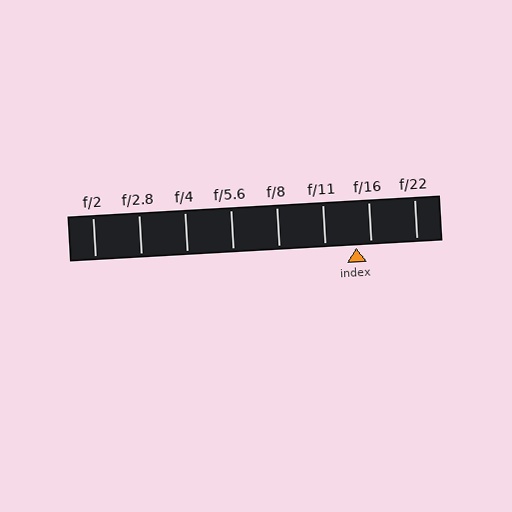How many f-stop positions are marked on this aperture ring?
There are 8 f-stop positions marked.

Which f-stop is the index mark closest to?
The index mark is closest to f/16.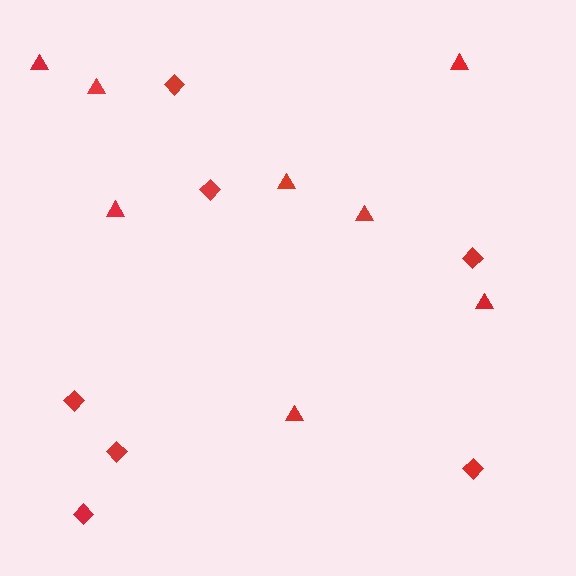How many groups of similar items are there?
There are 2 groups: one group of diamonds (7) and one group of triangles (8).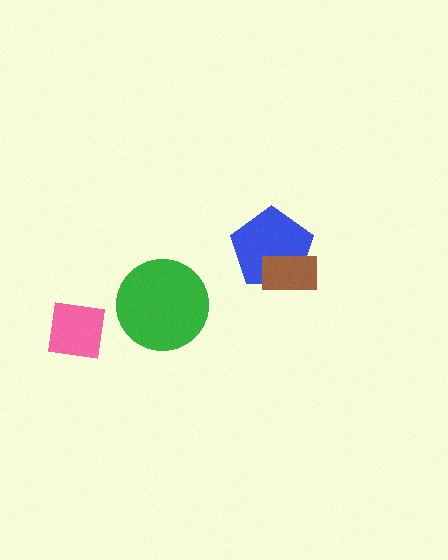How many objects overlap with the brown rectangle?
1 object overlaps with the brown rectangle.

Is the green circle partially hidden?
No, no other shape covers it.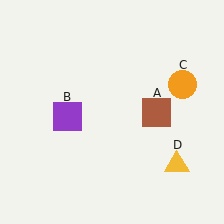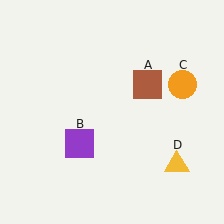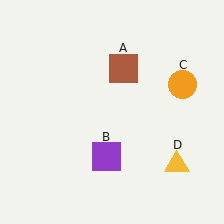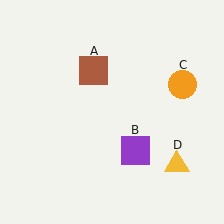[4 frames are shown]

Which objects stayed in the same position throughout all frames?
Orange circle (object C) and yellow triangle (object D) remained stationary.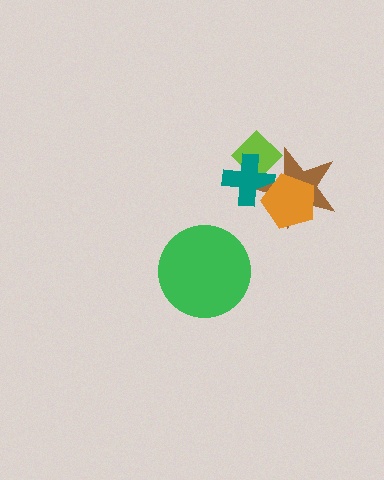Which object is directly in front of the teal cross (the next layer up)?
The brown star is directly in front of the teal cross.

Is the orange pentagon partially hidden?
No, no other shape covers it.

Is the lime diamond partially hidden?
Yes, it is partially covered by another shape.